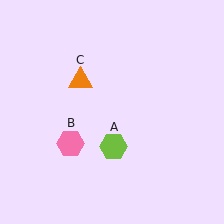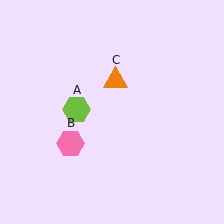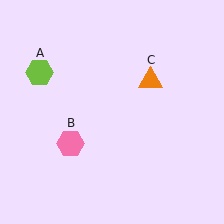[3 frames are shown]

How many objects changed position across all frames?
2 objects changed position: lime hexagon (object A), orange triangle (object C).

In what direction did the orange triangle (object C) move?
The orange triangle (object C) moved right.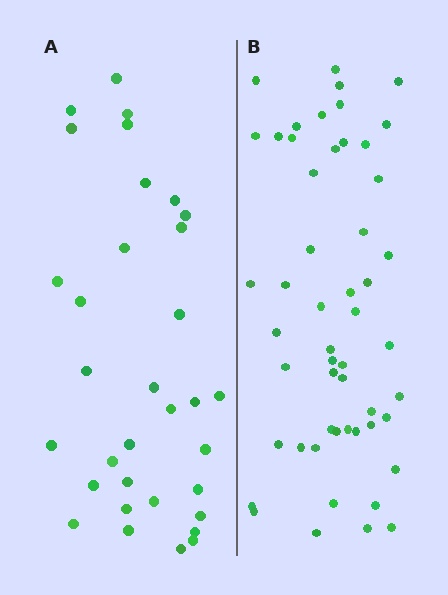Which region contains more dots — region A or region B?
Region B (the right region) has more dots.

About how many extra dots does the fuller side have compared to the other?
Region B has approximately 20 more dots than region A.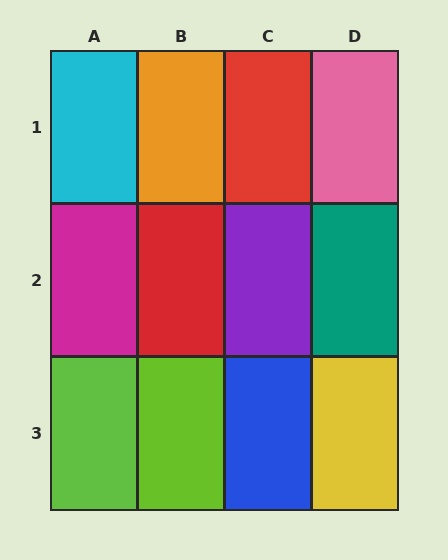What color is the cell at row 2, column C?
Purple.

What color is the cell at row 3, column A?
Lime.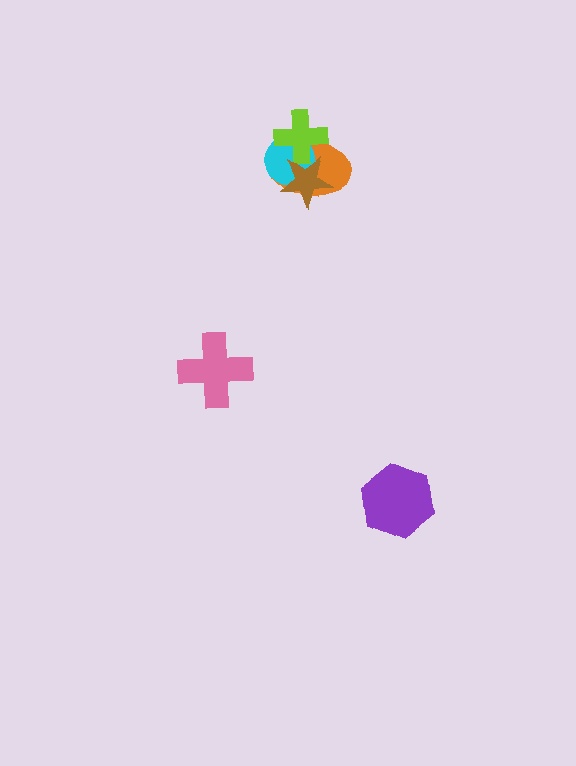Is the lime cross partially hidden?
Yes, it is partially covered by another shape.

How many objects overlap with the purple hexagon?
0 objects overlap with the purple hexagon.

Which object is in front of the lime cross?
The brown star is in front of the lime cross.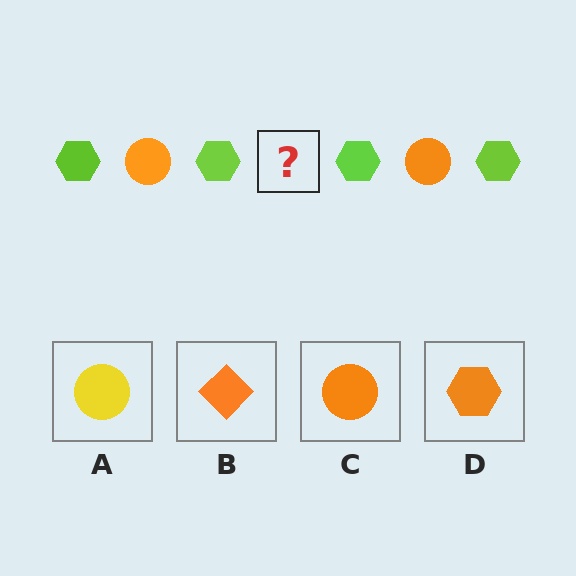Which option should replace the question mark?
Option C.